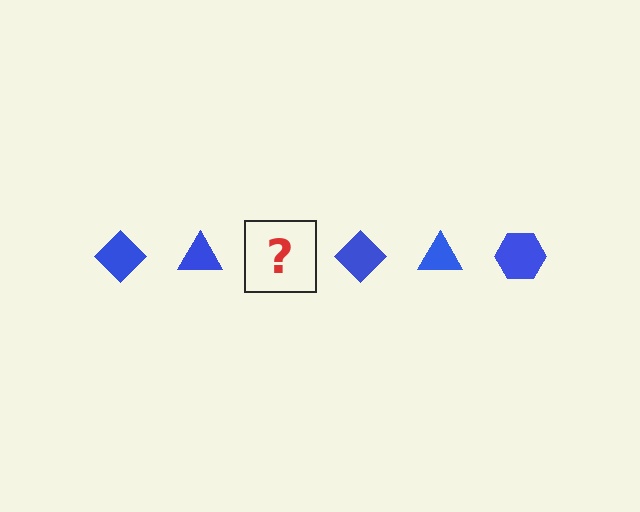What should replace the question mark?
The question mark should be replaced with a blue hexagon.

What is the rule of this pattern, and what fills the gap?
The rule is that the pattern cycles through diamond, triangle, hexagon shapes in blue. The gap should be filled with a blue hexagon.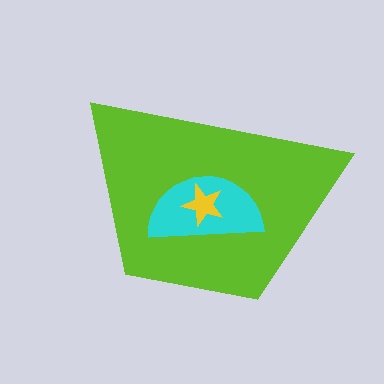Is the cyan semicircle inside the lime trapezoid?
Yes.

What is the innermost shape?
The yellow star.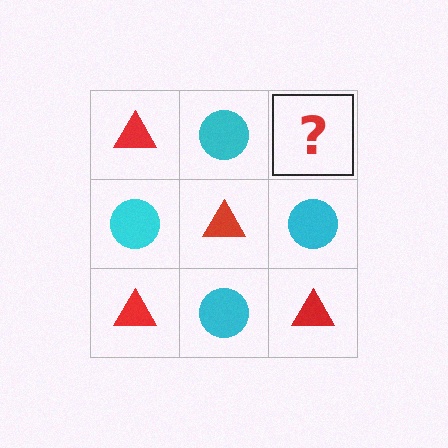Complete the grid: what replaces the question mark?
The question mark should be replaced with a red triangle.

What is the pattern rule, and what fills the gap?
The rule is that it alternates red triangle and cyan circle in a checkerboard pattern. The gap should be filled with a red triangle.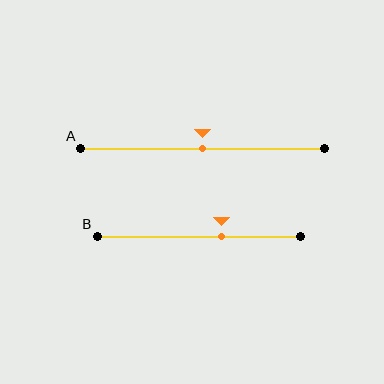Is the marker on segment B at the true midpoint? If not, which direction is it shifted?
No, the marker on segment B is shifted to the right by about 11% of the segment length.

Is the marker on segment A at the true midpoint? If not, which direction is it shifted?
Yes, the marker on segment A is at the true midpoint.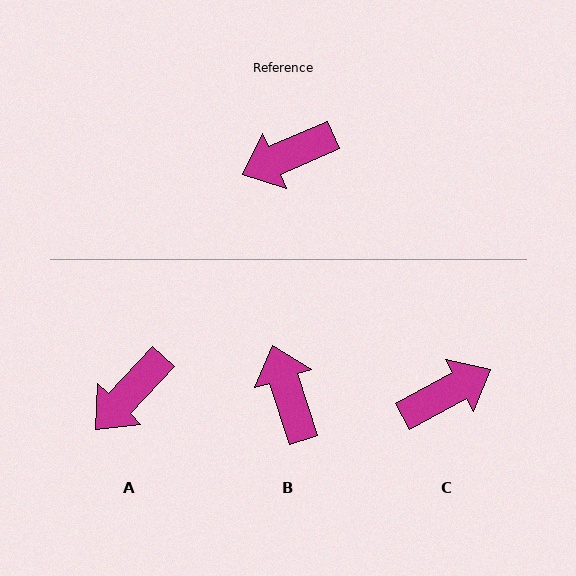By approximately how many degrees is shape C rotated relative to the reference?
Approximately 175 degrees clockwise.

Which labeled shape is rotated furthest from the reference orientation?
C, about 175 degrees away.